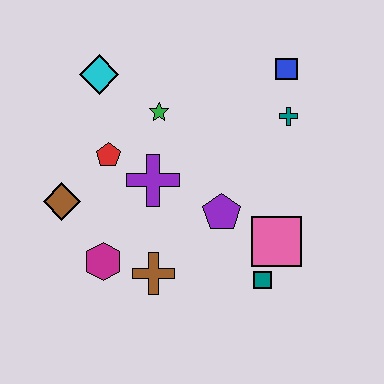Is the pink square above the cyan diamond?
No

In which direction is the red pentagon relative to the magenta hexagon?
The red pentagon is above the magenta hexagon.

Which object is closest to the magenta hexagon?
The brown cross is closest to the magenta hexagon.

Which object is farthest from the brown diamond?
The blue square is farthest from the brown diamond.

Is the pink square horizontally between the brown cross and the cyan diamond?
No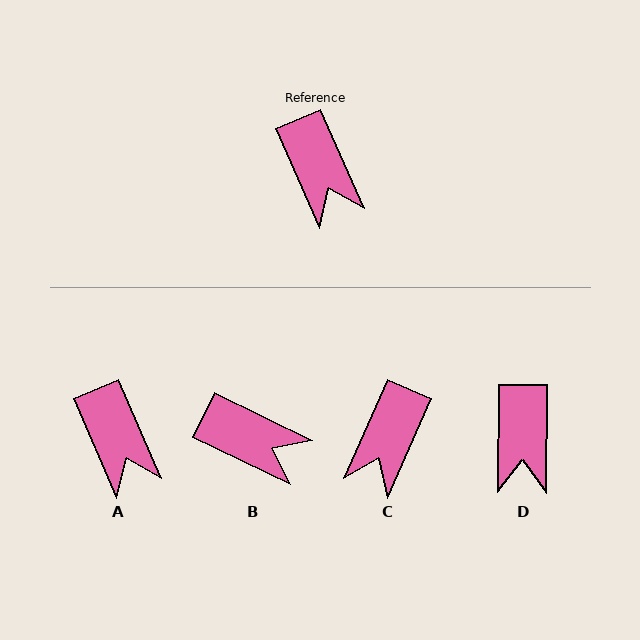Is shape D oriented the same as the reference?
No, it is off by about 24 degrees.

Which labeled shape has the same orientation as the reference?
A.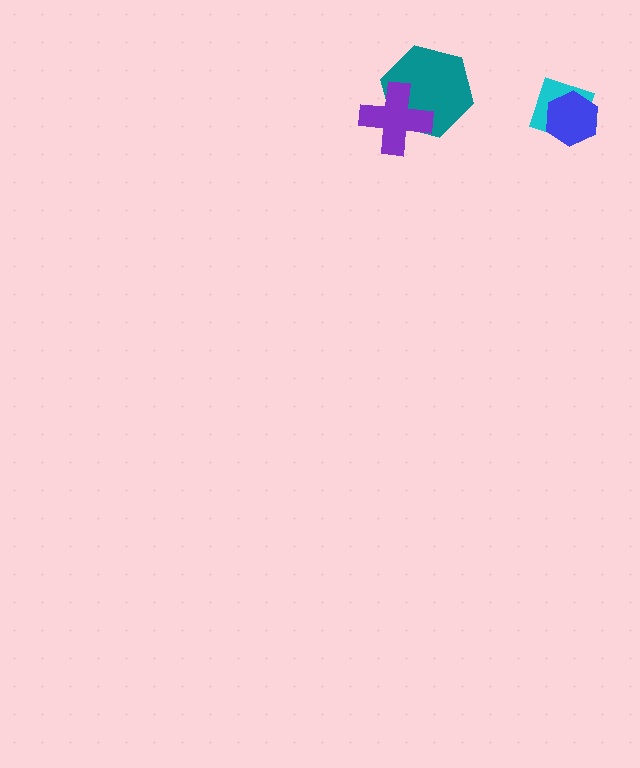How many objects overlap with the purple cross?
1 object overlaps with the purple cross.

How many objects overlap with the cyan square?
1 object overlaps with the cyan square.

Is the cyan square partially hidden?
Yes, it is partially covered by another shape.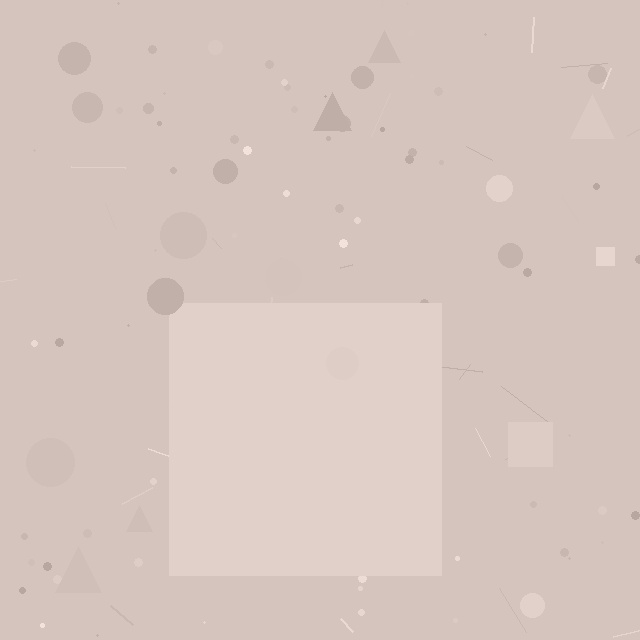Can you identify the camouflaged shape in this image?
The camouflaged shape is a square.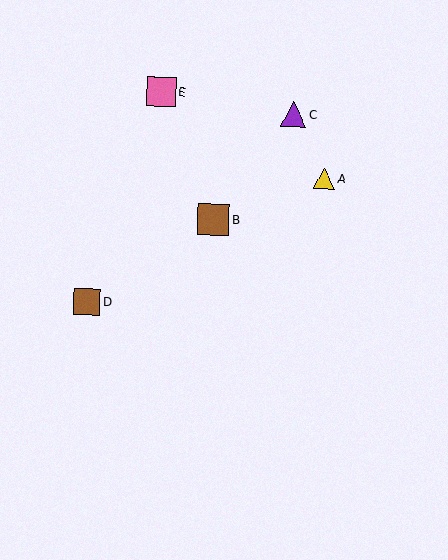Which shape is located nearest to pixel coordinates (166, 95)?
The pink square (labeled E) at (161, 92) is nearest to that location.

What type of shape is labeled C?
Shape C is a purple triangle.